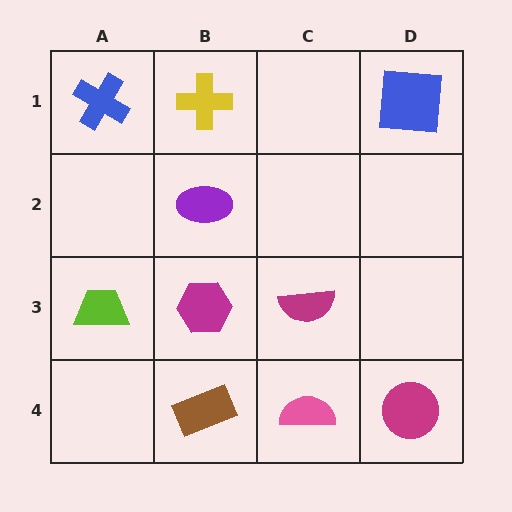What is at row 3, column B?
A magenta hexagon.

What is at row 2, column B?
A purple ellipse.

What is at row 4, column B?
A brown rectangle.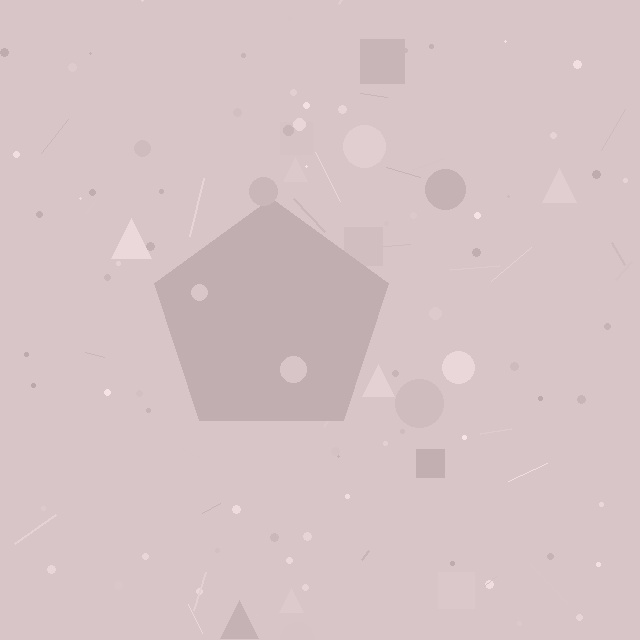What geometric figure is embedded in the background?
A pentagon is embedded in the background.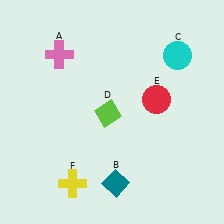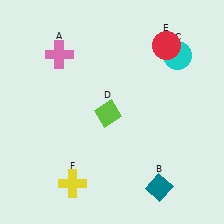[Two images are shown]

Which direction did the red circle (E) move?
The red circle (E) moved up.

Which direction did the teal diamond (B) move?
The teal diamond (B) moved right.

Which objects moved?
The objects that moved are: the teal diamond (B), the red circle (E).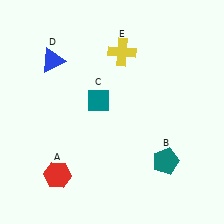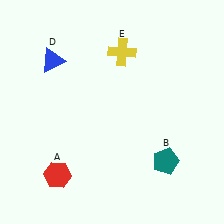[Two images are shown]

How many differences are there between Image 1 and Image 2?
There is 1 difference between the two images.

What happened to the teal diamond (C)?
The teal diamond (C) was removed in Image 2. It was in the top-left area of Image 1.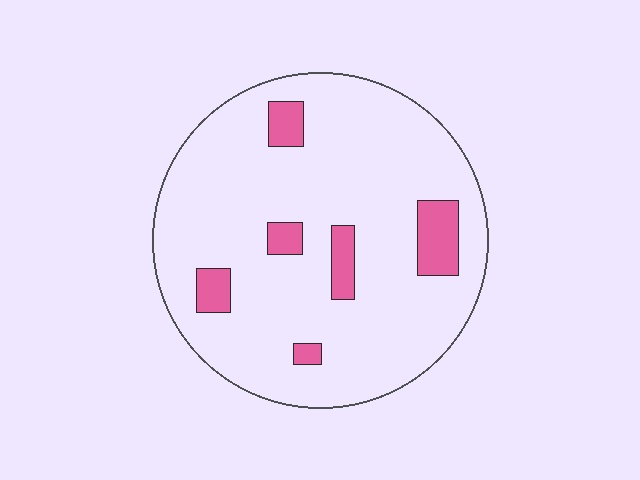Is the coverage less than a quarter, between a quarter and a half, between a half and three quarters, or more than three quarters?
Less than a quarter.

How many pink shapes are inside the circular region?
6.